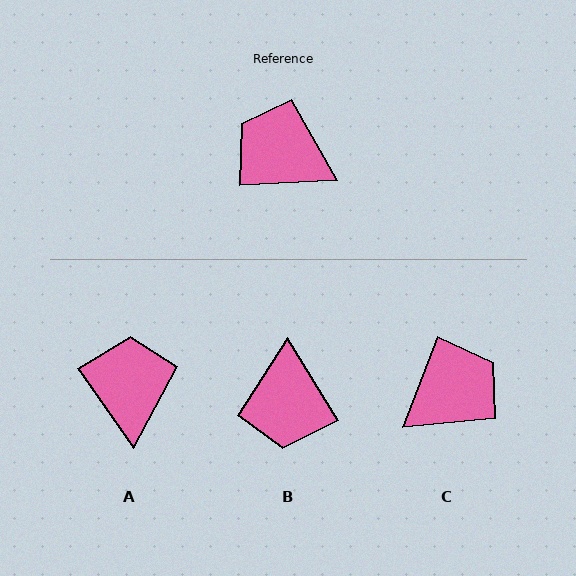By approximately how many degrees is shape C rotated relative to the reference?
Approximately 114 degrees clockwise.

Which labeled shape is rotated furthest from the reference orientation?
B, about 118 degrees away.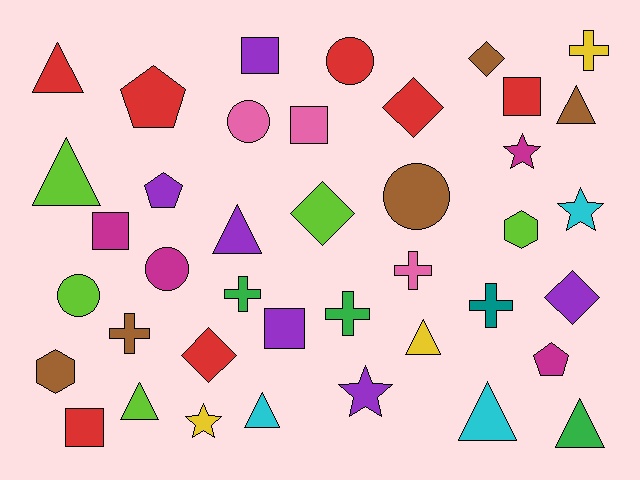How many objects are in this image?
There are 40 objects.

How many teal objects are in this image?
There is 1 teal object.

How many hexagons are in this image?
There are 2 hexagons.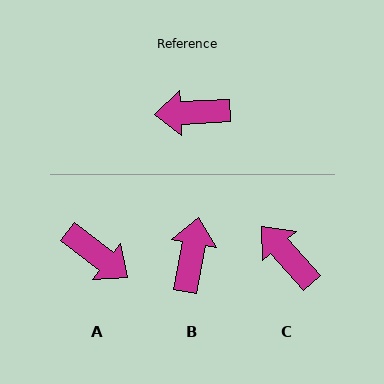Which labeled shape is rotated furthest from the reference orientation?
A, about 139 degrees away.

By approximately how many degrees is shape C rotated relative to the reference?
Approximately 51 degrees clockwise.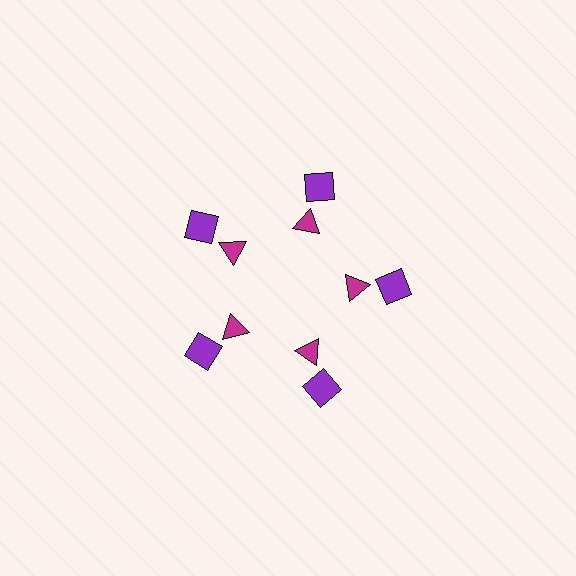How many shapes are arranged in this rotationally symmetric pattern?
There are 10 shapes, arranged in 5 groups of 2.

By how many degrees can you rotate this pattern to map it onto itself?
The pattern maps onto itself every 72 degrees of rotation.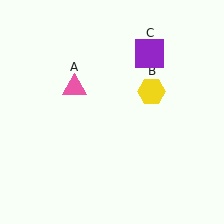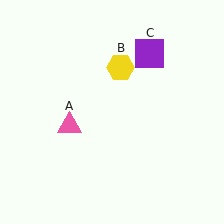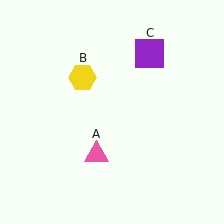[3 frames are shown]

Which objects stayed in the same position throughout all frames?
Purple square (object C) remained stationary.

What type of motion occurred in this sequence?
The pink triangle (object A), yellow hexagon (object B) rotated counterclockwise around the center of the scene.